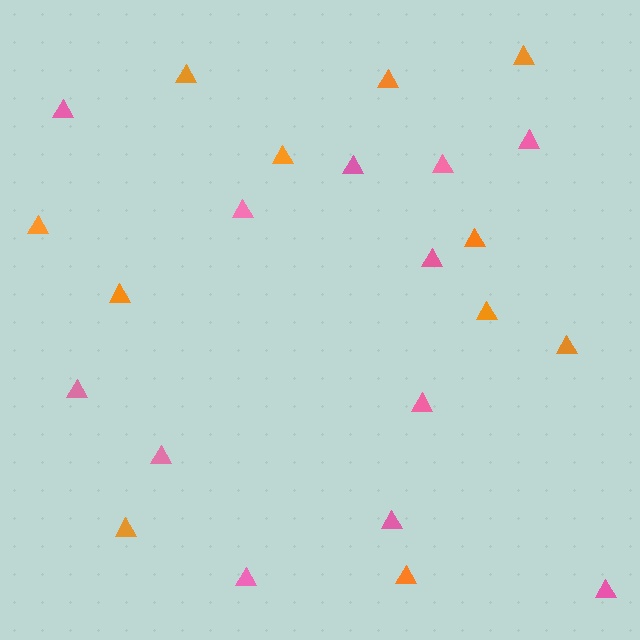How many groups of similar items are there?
There are 2 groups: one group of pink triangles (12) and one group of orange triangles (11).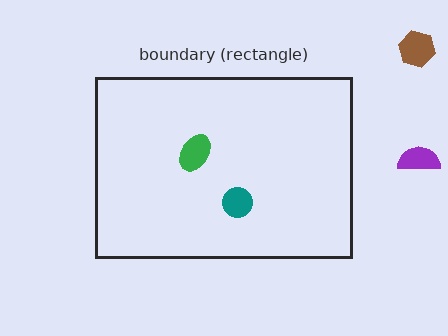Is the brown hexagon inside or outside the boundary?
Outside.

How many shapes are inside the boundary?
2 inside, 2 outside.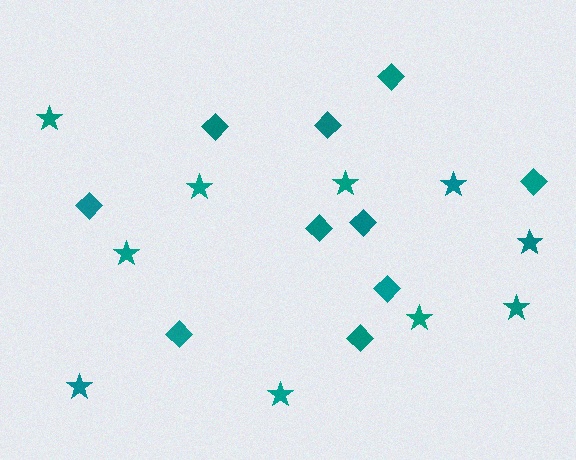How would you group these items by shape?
There are 2 groups: one group of stars (10) and one group of diamonds (10).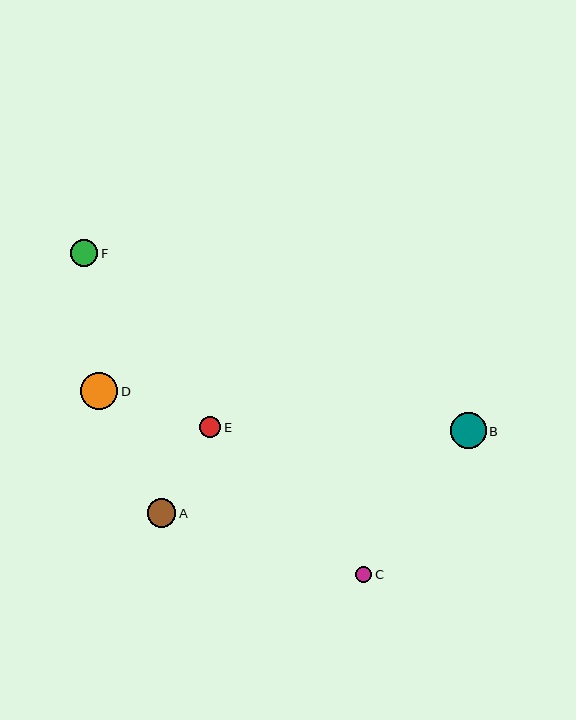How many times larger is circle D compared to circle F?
Circle D is approximately 1.4 times the size of circle F.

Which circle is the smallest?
Circle C is the smallest with a size of approximately 16 pixels.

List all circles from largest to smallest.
From largest to smallest: D, B, A, F, E, C.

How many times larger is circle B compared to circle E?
Circle B is approximately 1.7 times the size of circle E.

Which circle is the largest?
Circle D is the largest with a size of approximately 38 pixels.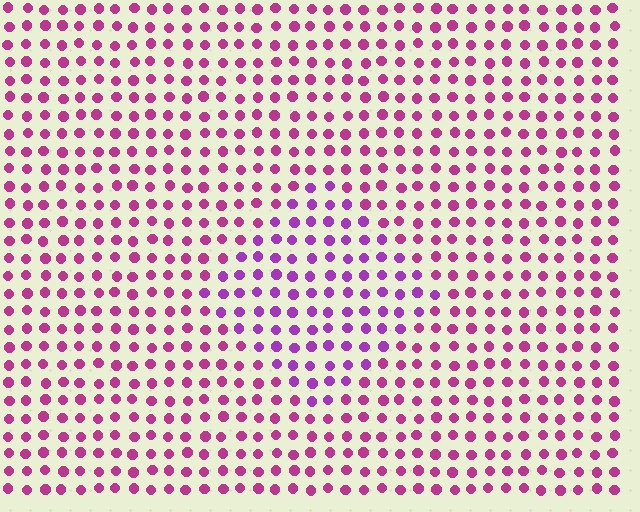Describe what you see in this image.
The image is filled with small magenta elements in a uniform arrangement. A diamond-shaped region is visible where the elements are tinted to a slightly different hue, forming a subtle color boundary.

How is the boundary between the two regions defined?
The boundary is defined purely by a slight shift in hue (about 30 degrees). Spacing, size, and orientation are identical on both sides.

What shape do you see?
I see a diamond.